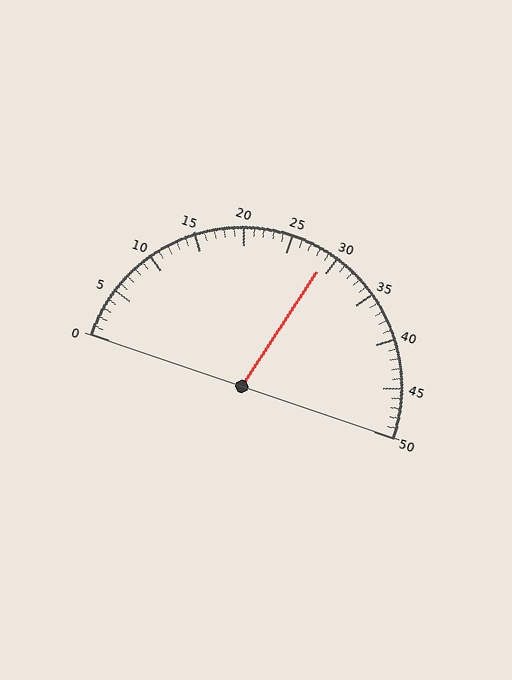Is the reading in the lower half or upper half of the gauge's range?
The reading is in the upper half of the range (0 to 50).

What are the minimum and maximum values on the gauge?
The gauge ranges from 0 to 50.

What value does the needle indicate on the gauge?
The needle indicates approximately 29.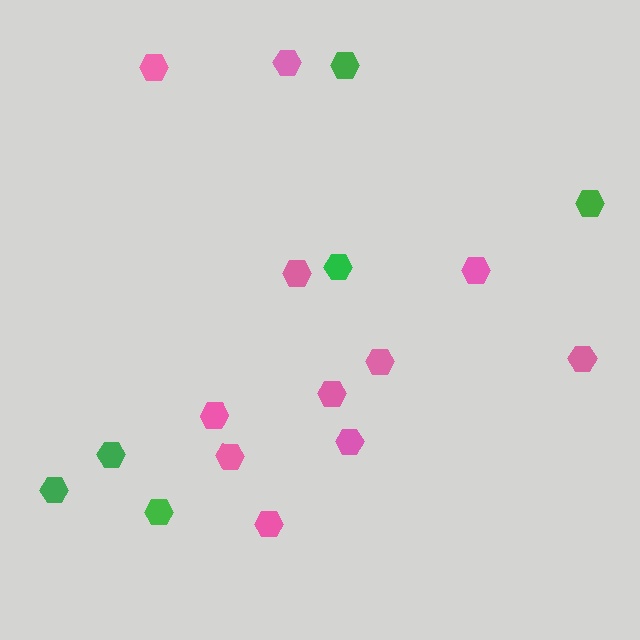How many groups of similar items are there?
There are 2 groups: one group of pink hexagons (11) and one group of green hexagons (6).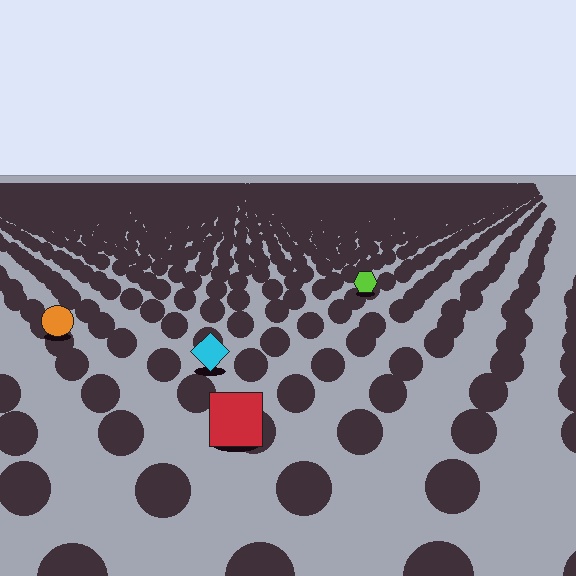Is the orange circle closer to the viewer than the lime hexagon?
Yes. The orange circle is closer — you can tell from the texture gradient: the ground texture is coarser near it.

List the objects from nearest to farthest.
From nearest to farthest: the red square, the cyan diamond, the orange circle, the lime hexagon.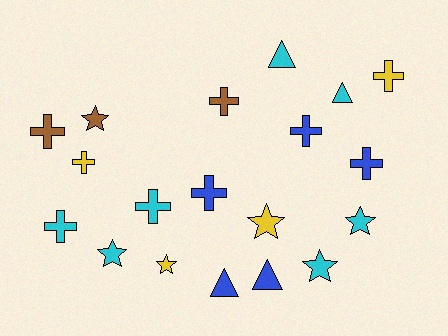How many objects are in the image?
There are 19 objects.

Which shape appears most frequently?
Cross, with 9 objects.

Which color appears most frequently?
Cyan, with 7 objects.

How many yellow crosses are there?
There are 2 yellow crosses.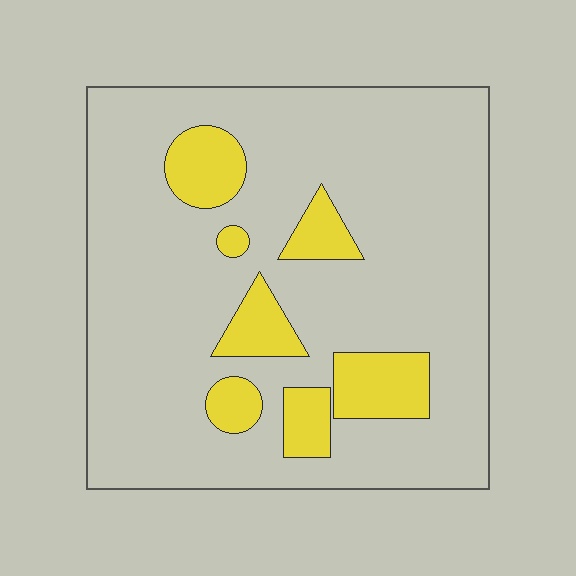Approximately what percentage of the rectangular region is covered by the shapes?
Approximately 15%.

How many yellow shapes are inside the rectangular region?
7.